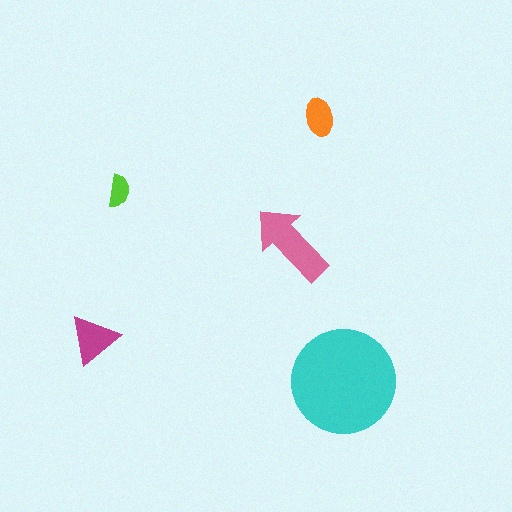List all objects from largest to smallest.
The cyan circle, the pink arrow, the magenta triangle, the orange ellipse, the lime semicircle.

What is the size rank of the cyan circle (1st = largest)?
1st.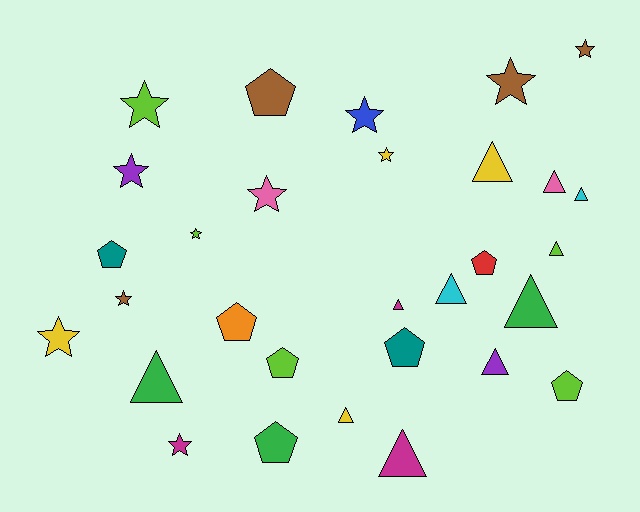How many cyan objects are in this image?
There are 2 cyan objects.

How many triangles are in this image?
There are 11 triangles.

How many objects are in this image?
There are 30 objects.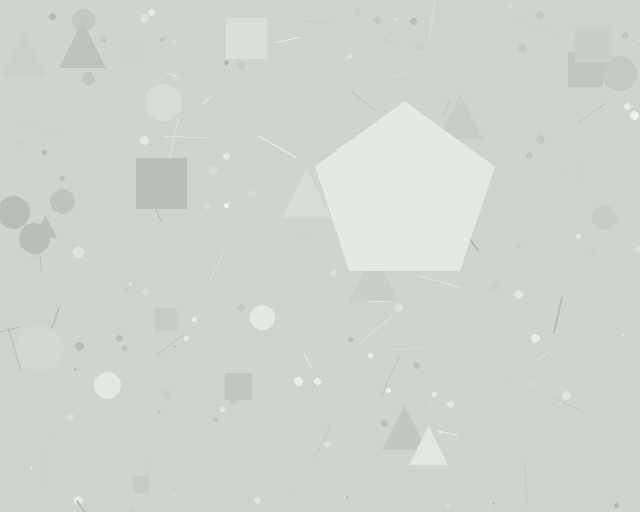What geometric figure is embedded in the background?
A pentagon is embedded in the background.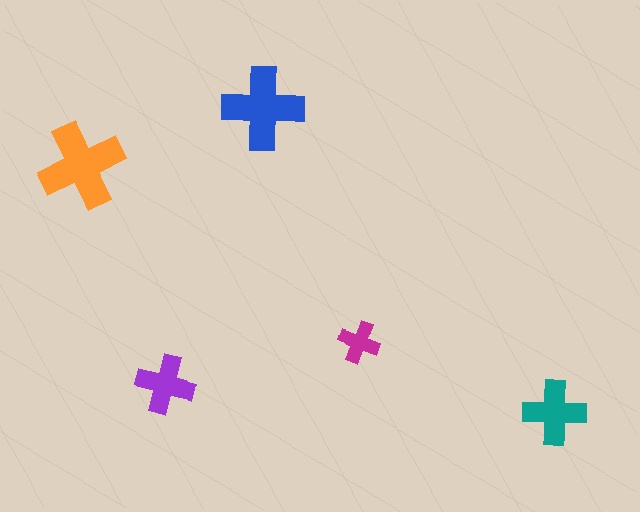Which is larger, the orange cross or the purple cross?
The orange one.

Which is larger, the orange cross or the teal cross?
The orange one.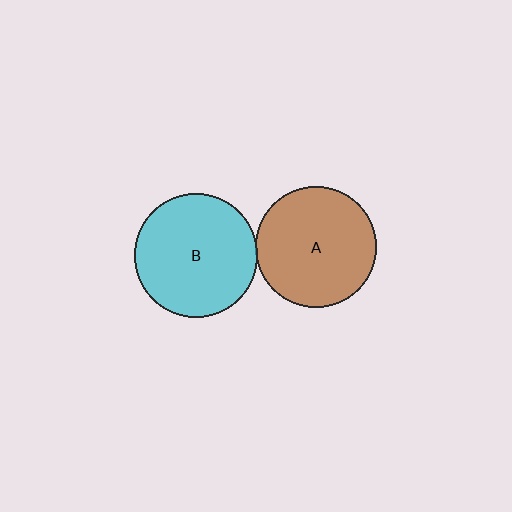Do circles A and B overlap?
Yes.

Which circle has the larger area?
Circle B (cyan).